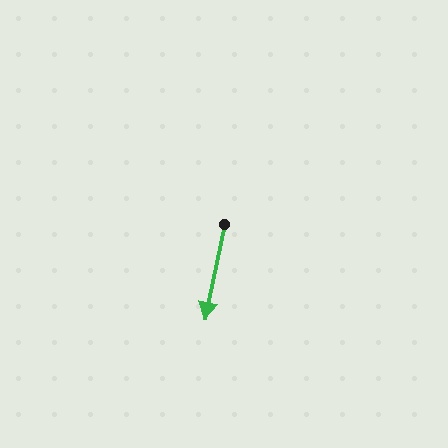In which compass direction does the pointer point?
South.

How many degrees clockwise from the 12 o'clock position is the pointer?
Approximately 192 degrees.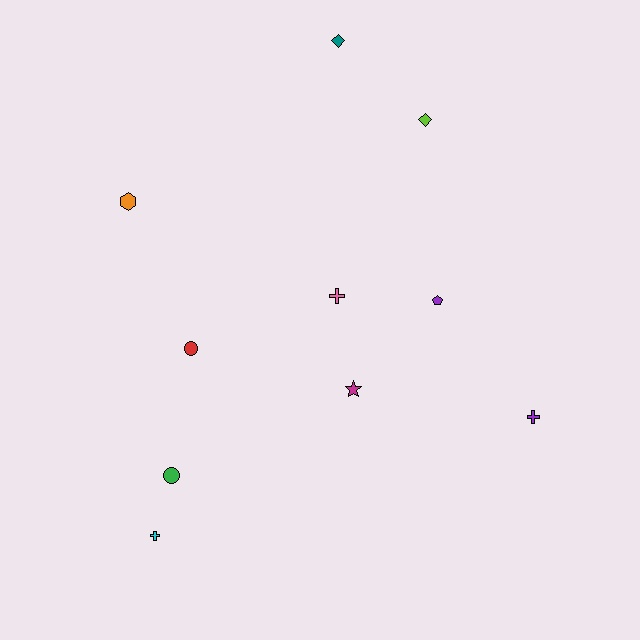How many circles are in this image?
There are 2 circles.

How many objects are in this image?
There are 10 objects.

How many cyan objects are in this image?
There is 1 cyan object.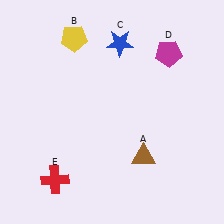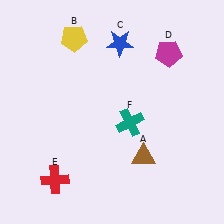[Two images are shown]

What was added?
A teal cross (F) was added in Image 2.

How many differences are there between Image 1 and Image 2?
There is 1 difference between the two images.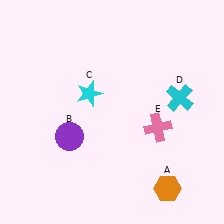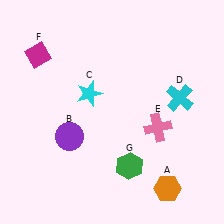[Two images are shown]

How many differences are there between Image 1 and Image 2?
There are 2 differences between the two images.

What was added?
A magenta diamond (F), a green hexagon (G) were added in Image 2.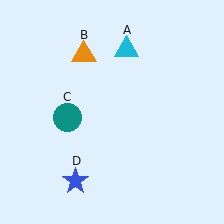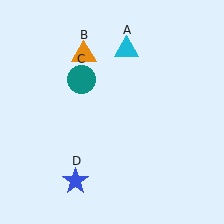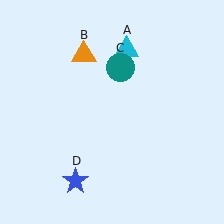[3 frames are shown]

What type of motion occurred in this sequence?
The teal circle (object C) rotated clockwise around the center of the scene.